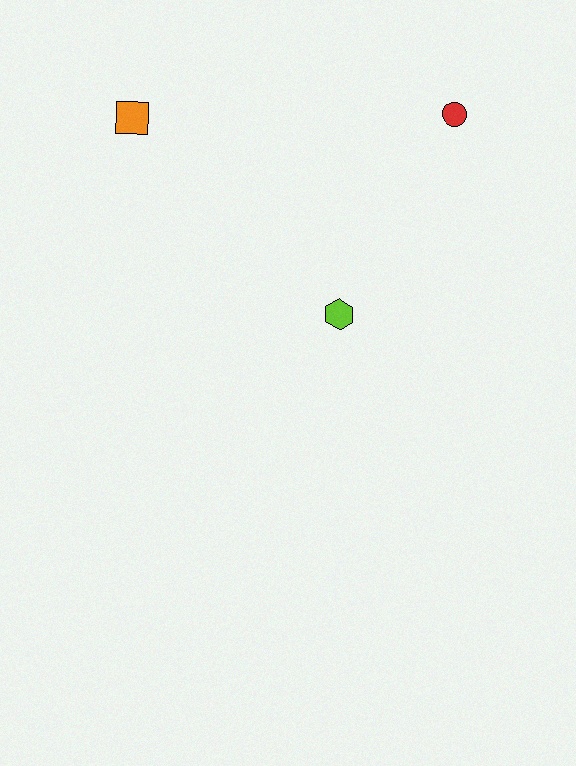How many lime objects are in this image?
There is 1 lime object.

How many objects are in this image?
There are 3 objects.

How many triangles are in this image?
There are no triangles.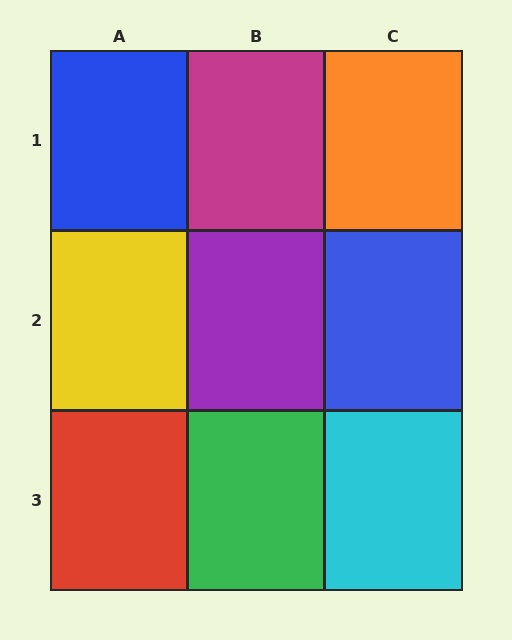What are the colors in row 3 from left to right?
Red, green, cyan.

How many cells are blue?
2 cells are blue.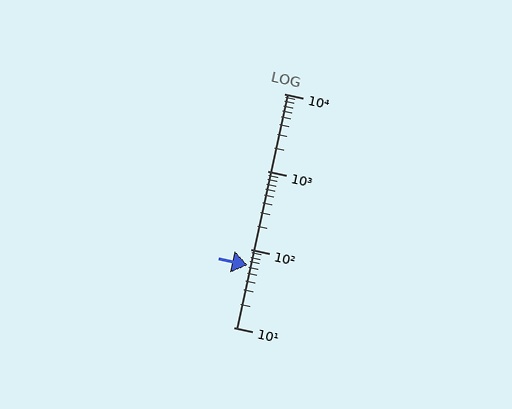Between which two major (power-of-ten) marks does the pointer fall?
The pointer is between 10 and 100.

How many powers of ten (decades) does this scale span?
The scale spans 3 decades, from 10 to 10000.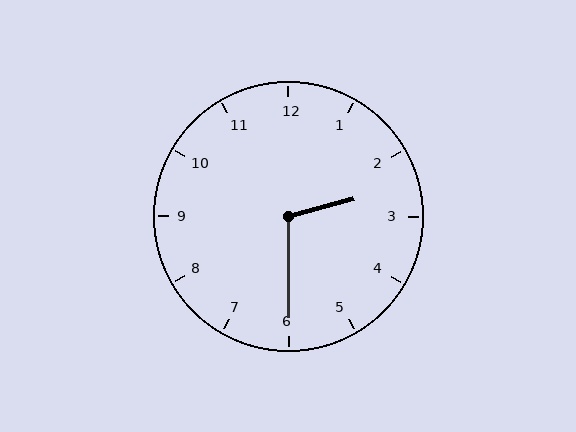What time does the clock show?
2:30.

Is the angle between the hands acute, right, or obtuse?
It is obtuse.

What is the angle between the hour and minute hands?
Approximately 105 degrees.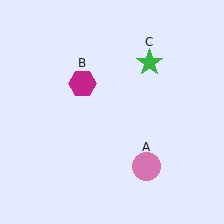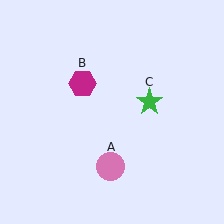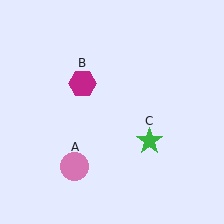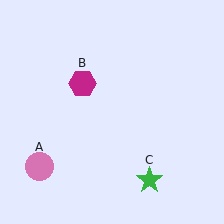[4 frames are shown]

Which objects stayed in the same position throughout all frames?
Magenta hexagon (object B) remained stationary.